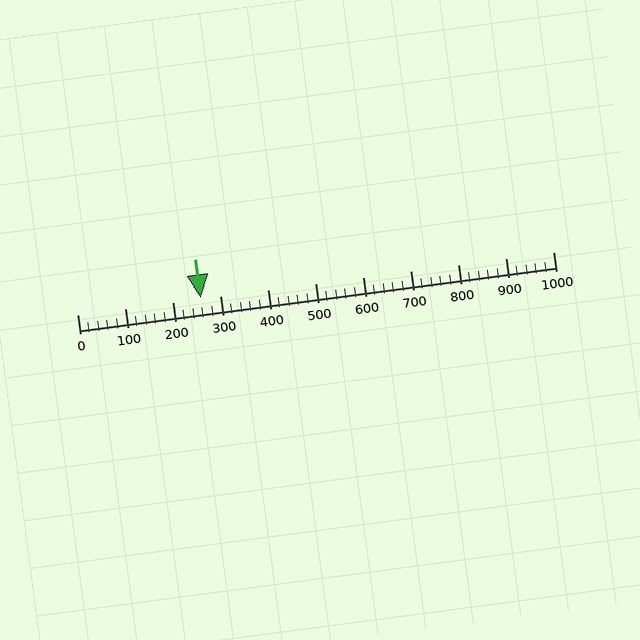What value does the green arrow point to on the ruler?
The green arrow points to approximately 260.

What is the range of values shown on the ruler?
The ruler shows values from 0 to 1000.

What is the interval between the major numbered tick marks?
The major tick marks are spaced 100 units apart.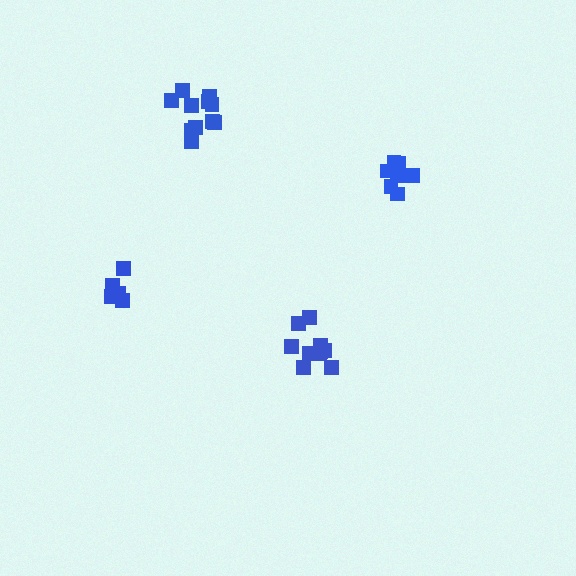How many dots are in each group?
Group 1: 10 dots, Group 2: 7 dots, Group 3: 11 dots, Group 4: 5 dots (33 total).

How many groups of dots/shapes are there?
There are 4 groups.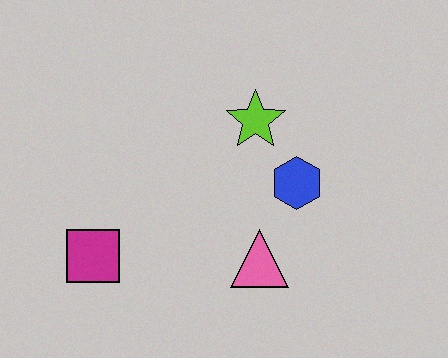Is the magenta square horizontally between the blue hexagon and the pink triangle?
No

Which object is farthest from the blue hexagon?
The magenta square is farthest from the blue hexagon.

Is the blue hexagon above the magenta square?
Yes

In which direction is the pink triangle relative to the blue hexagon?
The pink triangle is below the blue hexagon.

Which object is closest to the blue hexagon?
The lime star is closest to the blue hexagon.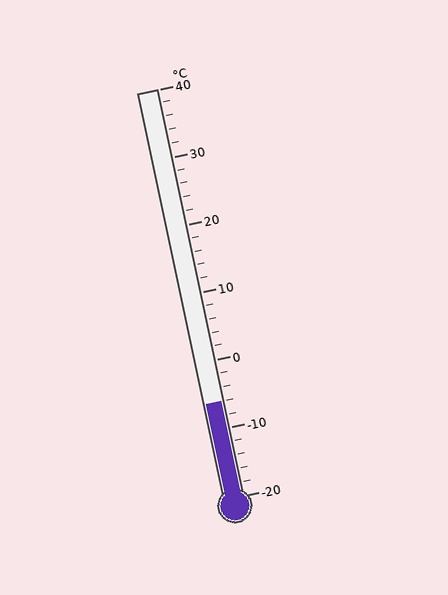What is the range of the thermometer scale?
The thermometer scale ranges from -20°C to 40°C.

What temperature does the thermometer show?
The thermometer shows approximately -6°C.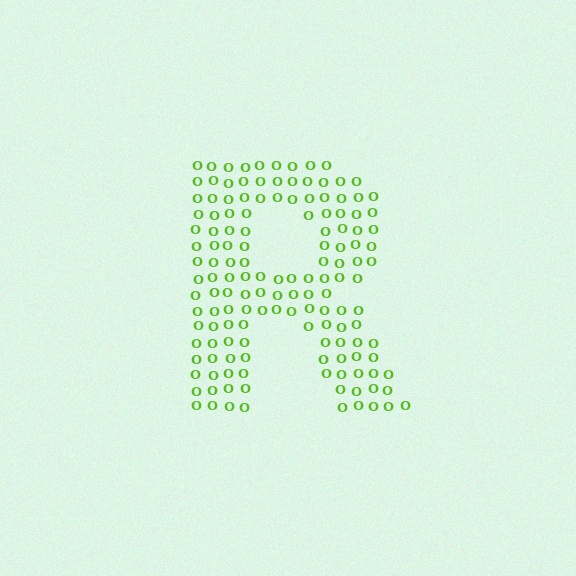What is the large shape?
The large shape is the letter R.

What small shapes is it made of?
It is made of small letter O's.